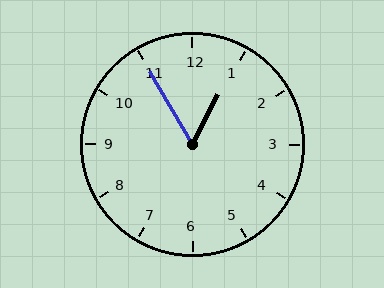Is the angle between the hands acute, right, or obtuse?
It is acute.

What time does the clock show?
12:55.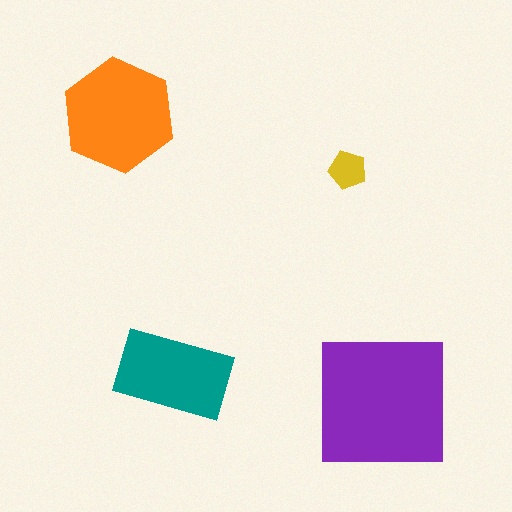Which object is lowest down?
The purple square is bottommost.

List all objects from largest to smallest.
The purple square, the orange hexagon, the teal rectangle, the yellow pentagon.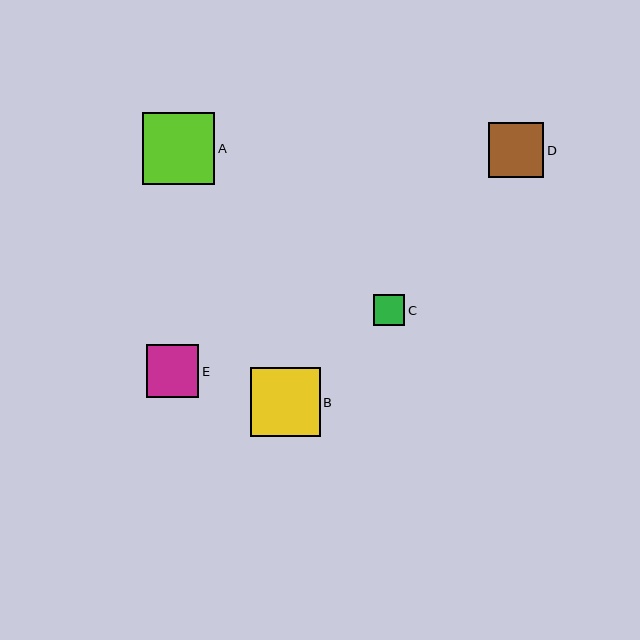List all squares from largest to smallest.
From largest to smallest: A, B, D, E, C.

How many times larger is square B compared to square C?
Square B is approximately 2.2 times the size of square C.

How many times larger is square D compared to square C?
Square D is approximately 1.8 times the size of square C.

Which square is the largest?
Square A is the largest with a size of approximately 73 pixels.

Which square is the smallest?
Square C is the smallest with a size of approximately 31 pixels.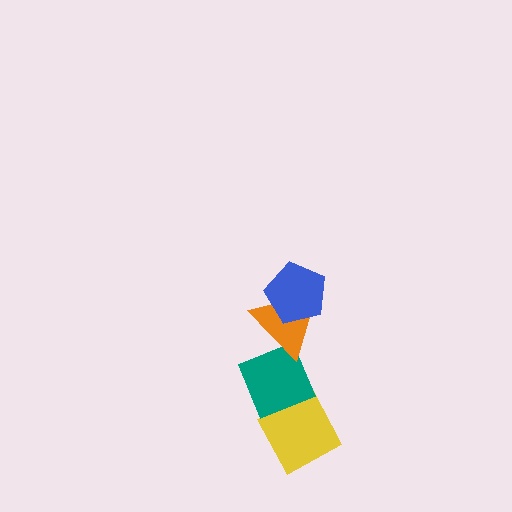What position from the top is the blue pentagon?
The blue pentagon is 1st from the top.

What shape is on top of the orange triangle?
The blue pentagon is on top of the orange triangle.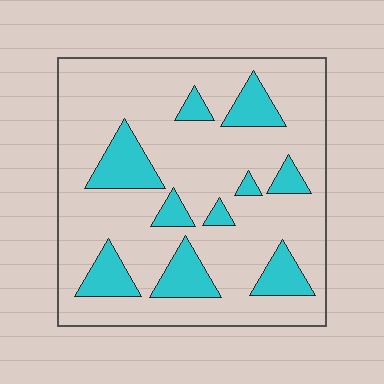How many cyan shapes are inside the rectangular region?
10.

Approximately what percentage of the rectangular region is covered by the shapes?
Approximately 20%.